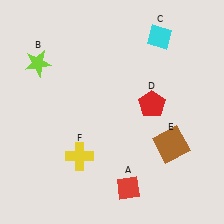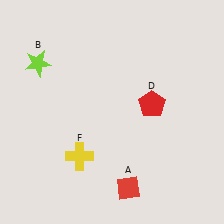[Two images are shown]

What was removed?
The brown square (E), the cyan diamond (C) were removed in Image 2.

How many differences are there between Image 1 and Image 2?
There are 2 differences between the two images.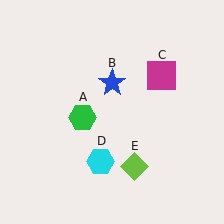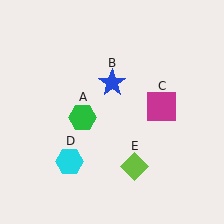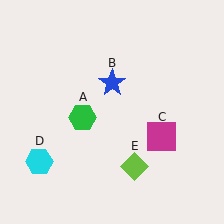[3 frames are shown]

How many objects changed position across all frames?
2 objects changed position: magenta square (object C), cyan hexagon (object D).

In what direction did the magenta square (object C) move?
The magenta square (object C) moved down.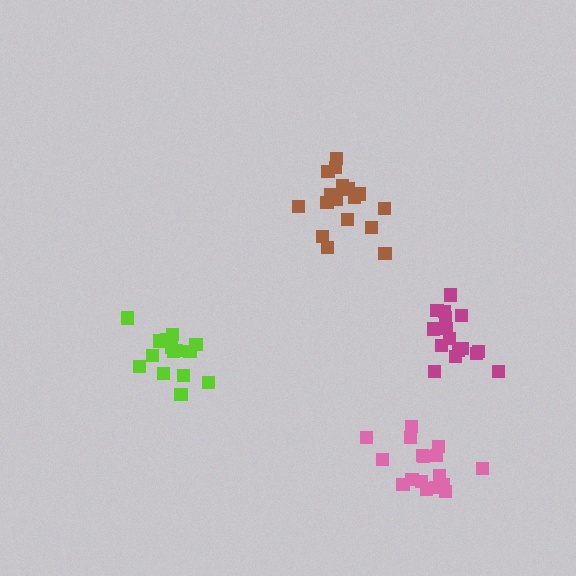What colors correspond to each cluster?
The clusters are colored: brown, lime, magenta, pink.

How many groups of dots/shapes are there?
There are 4 groups.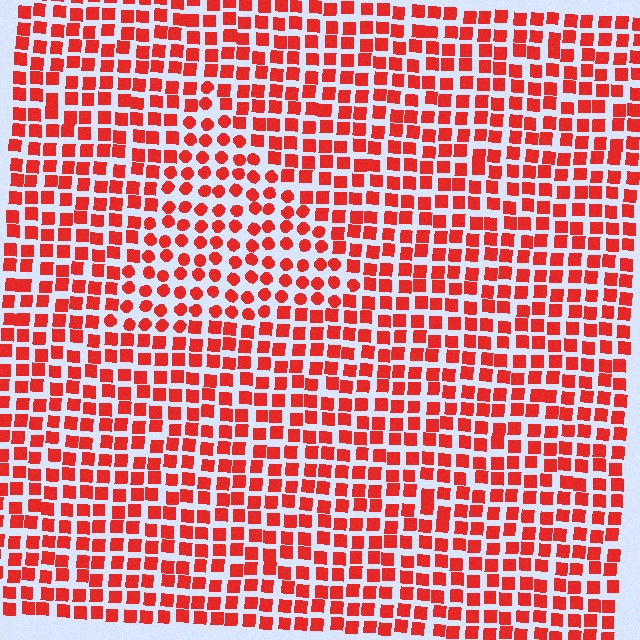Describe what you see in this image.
The image is filled with small red elements arranged in a uniform grid. A triangle-shaped region contains circles, while the surrounding area contains squares. The boundary is defined purely by the change in element shape.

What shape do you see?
I see a triangle.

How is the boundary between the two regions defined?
The boundary is defined by a change in element shape: circles inside vs. squares outside. All elements share the same color and spacing.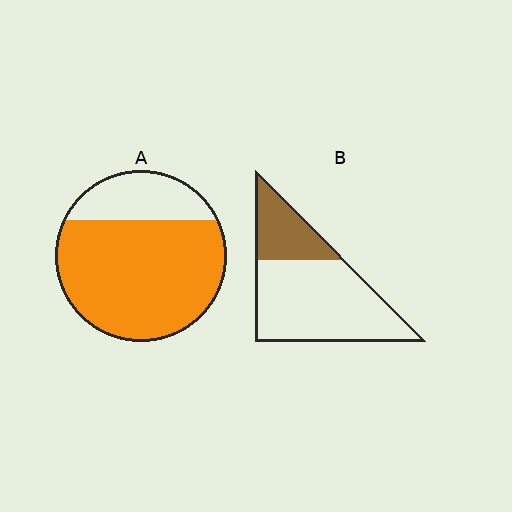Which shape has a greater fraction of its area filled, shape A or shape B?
Shape A.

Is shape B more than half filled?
No.